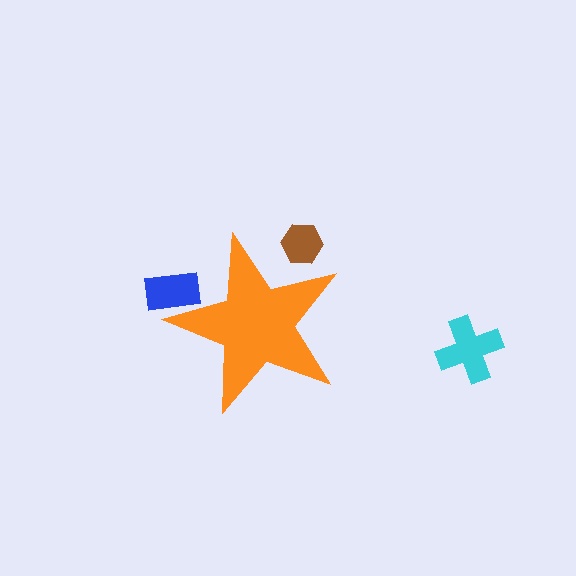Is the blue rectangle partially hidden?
Yes, the blue rectangle is partially hidden behind the orange star.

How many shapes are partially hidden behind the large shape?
2 shapes are partially hidden.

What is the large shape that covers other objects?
An orange star.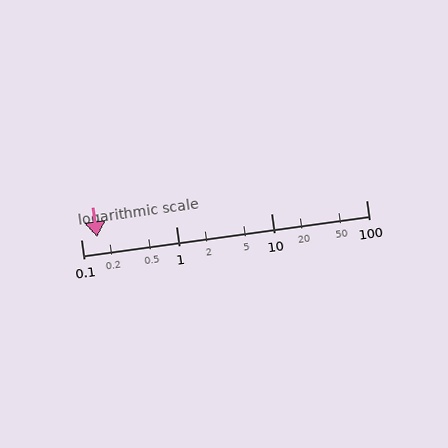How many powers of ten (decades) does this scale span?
The scale spans 3 decades, from 0.1 to 100.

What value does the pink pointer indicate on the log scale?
The pointer indicates approximately 0.15.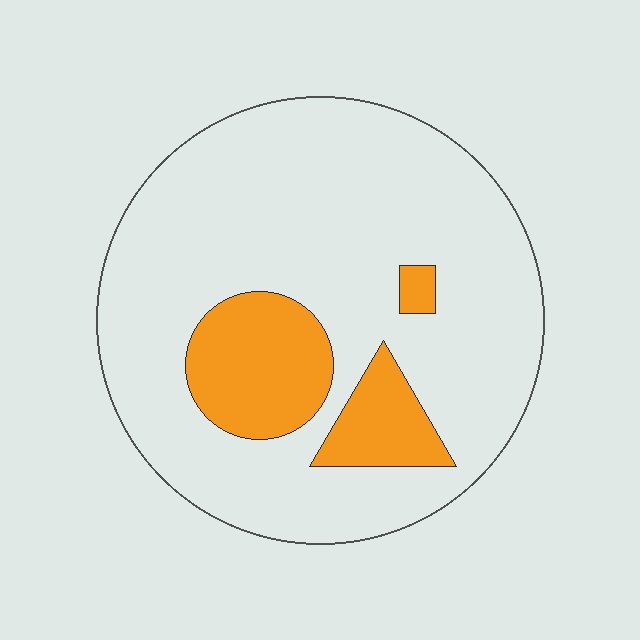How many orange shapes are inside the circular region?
3.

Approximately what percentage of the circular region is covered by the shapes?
Approximately 20%.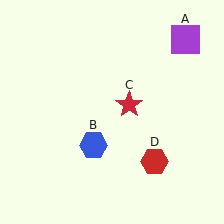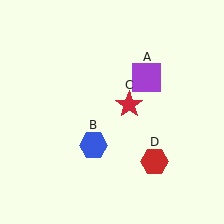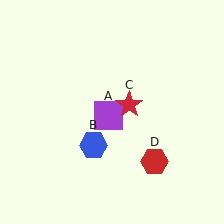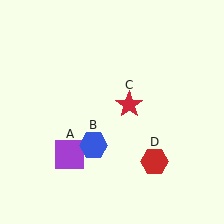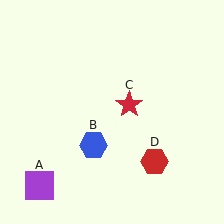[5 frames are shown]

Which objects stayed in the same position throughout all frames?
Blue hexagon (object B) and red star (object C) and red hexagon (object D) remained stationary.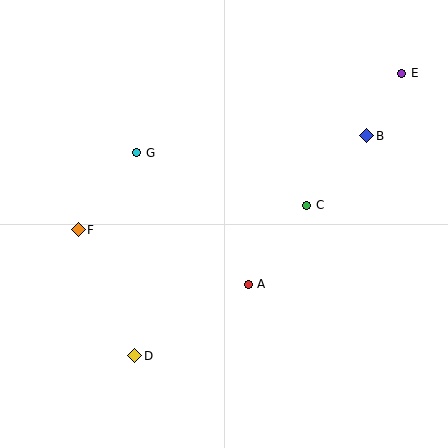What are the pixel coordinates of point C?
Point C is at (307, 205).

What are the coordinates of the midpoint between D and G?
The midpoint between D and G is at (136, 254).